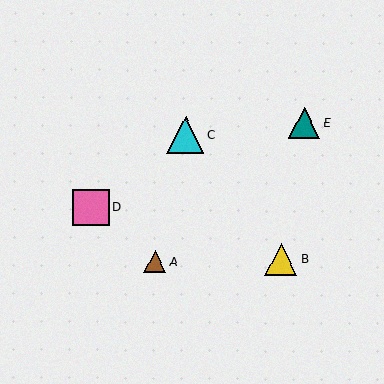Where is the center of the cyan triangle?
The center of the cyan triangle is at (186, 135).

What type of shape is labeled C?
Shape C is a cyan triangle.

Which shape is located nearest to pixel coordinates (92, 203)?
The pink square (labeled D) at (91, 208) is nearest to that location.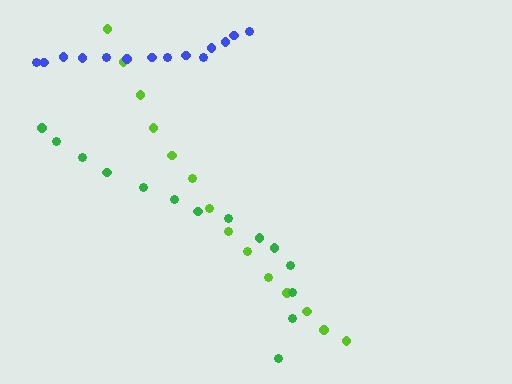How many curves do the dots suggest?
There are 3 distinct paths.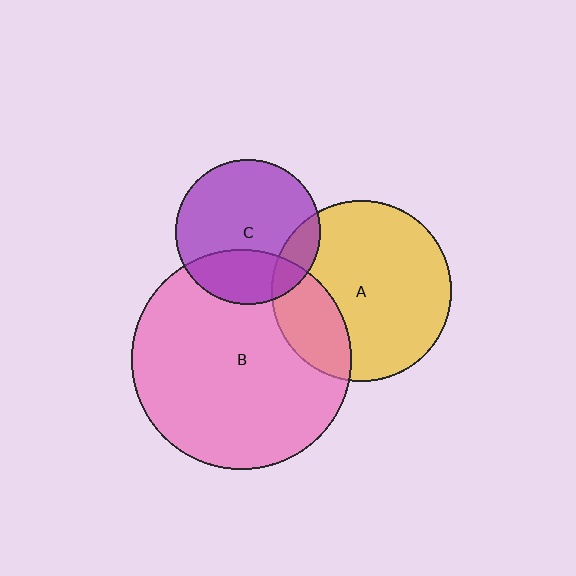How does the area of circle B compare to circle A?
Approximately 1.5 times.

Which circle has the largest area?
Circle B (pink).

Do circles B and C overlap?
Yes.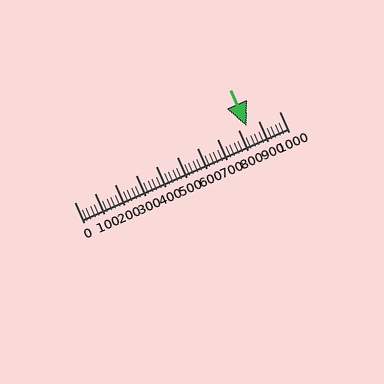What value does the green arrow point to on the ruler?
The green arrow points to approximately 840.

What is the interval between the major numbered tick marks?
The major tick marks are spaced 100 units apart.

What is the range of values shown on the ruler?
The ruler shows values from 0 to 1000.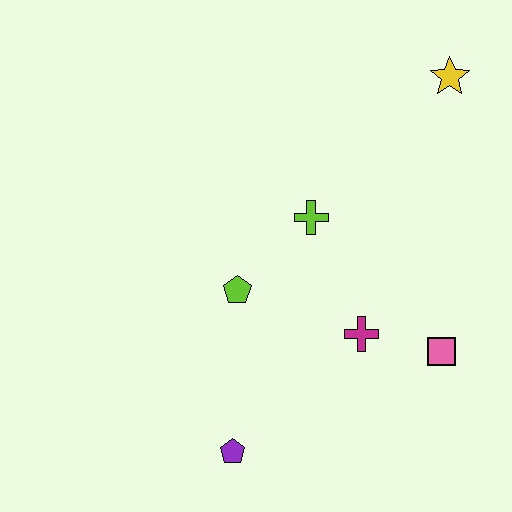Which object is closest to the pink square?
The magenta cross is closest to the pink square.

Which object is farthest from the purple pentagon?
The yellow star is farthest from the purple pentagon.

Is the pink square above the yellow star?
No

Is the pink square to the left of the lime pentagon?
No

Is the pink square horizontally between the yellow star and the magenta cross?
Yes